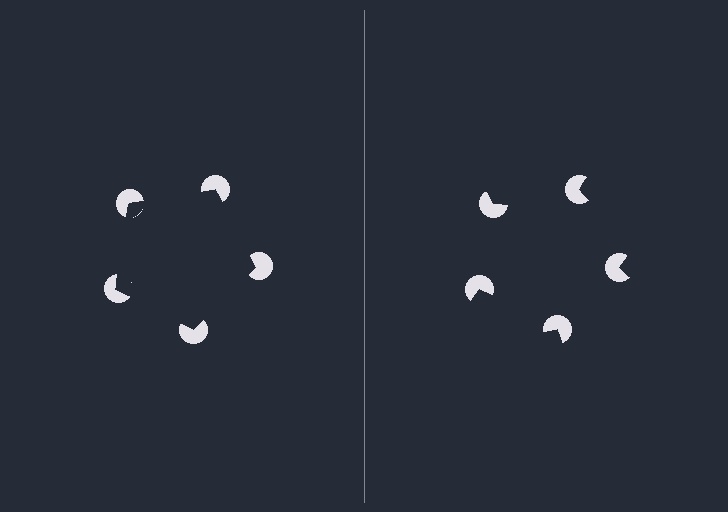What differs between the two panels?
The pac-man discs are positioned identically on both sides; only the wedge orientations differ. On the left they align to a pentagon; on the right they are misaligned.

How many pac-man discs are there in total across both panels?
10 — 5 on each side.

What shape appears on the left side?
An illusory pentagon.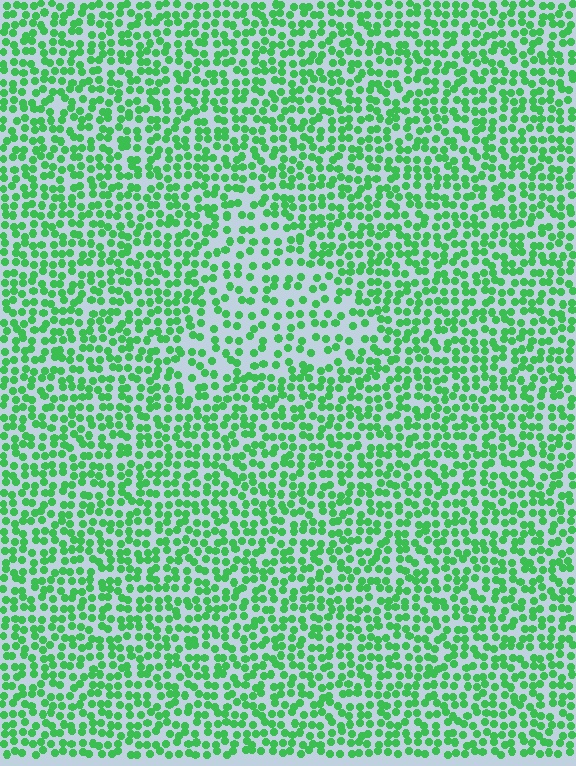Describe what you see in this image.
The image contains small green elements arranged at two different densities. A triangle-shaped region is visible where the elements are less densely packed than the surrounding area.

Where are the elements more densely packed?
The elements are more densely packed outside the triangle boundary.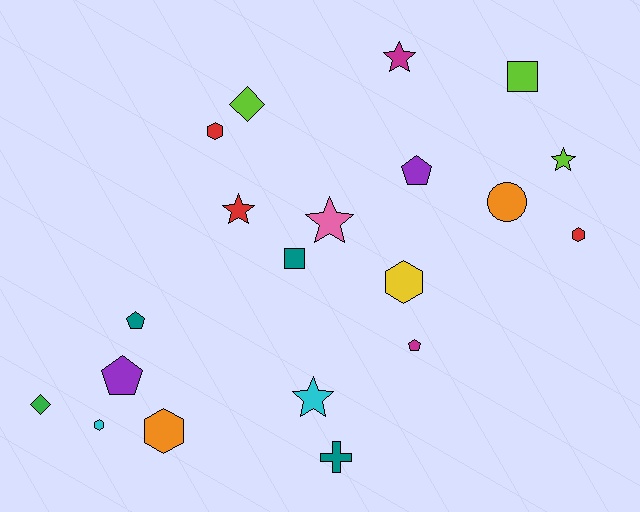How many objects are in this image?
There are 20 objects.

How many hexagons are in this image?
There are 5 hexagons.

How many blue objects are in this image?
There are no blue objects.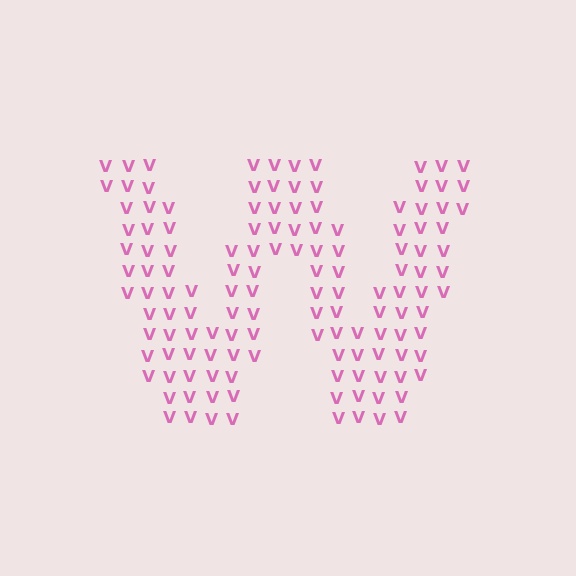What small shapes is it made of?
It is made of small letter V's.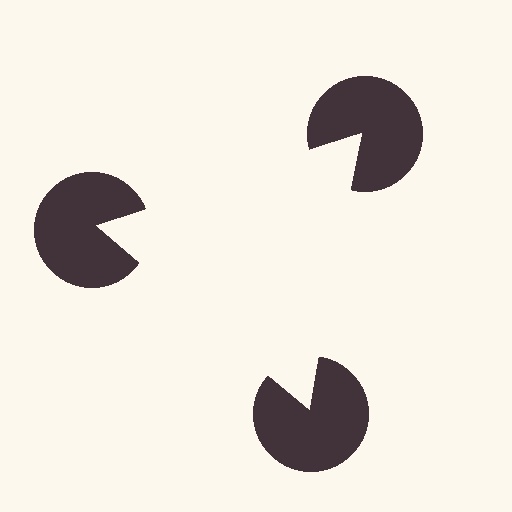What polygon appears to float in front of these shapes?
An illusory triangle — its edges are inferred from the aligned wedge cuts in the pac-man discs, not physically drawn.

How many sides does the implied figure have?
3 sides.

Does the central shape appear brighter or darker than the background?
It typically appears slightly brighter than the background, even though no actual brightness change is drawn.